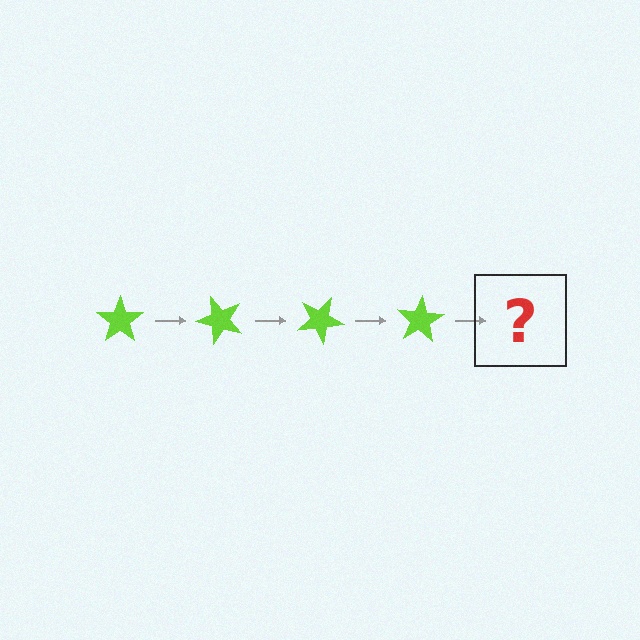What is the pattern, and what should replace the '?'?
The pattern is that the star rotates 50 degrees each step. The '?' should be a lime star rotated 200 degrees.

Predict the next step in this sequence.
The next step is a lime star rotated 200 degrees.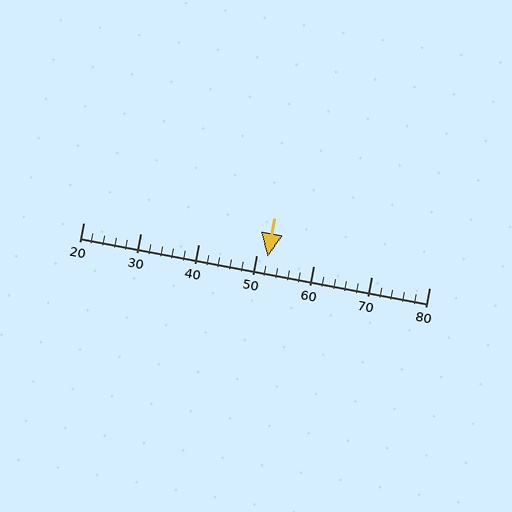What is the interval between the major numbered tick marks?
The major tick marks are spaced 10 units apart.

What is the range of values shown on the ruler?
The ruler shows values from 20 to 80.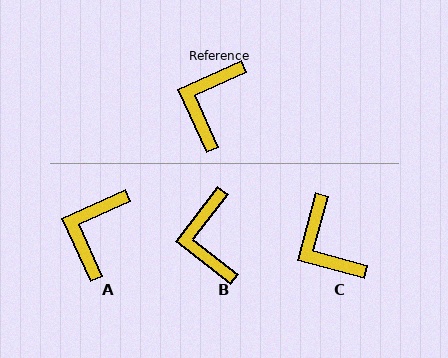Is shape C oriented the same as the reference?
No, it is off by about 50 degrees.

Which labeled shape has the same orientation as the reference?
A.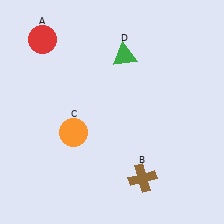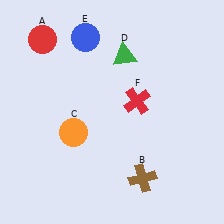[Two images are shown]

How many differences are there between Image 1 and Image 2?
There are 2 differences between the two images.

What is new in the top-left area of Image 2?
A blue circle (E) was added in the top-left area of Image 2.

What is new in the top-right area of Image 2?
A red cross (F) was added in the top-right area of Image 2.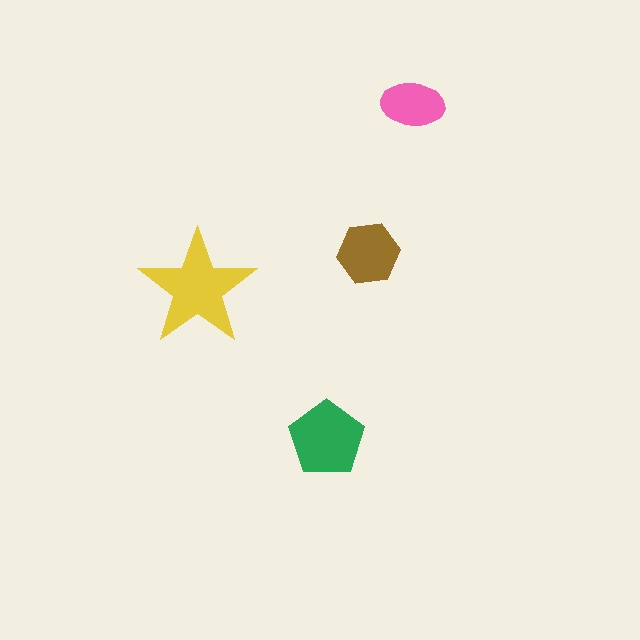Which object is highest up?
The pink ellipse is topmost.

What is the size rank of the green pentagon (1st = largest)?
2nd.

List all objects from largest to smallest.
The yellow star, the green pentagon, the brown hexagon, the pink ellipse.